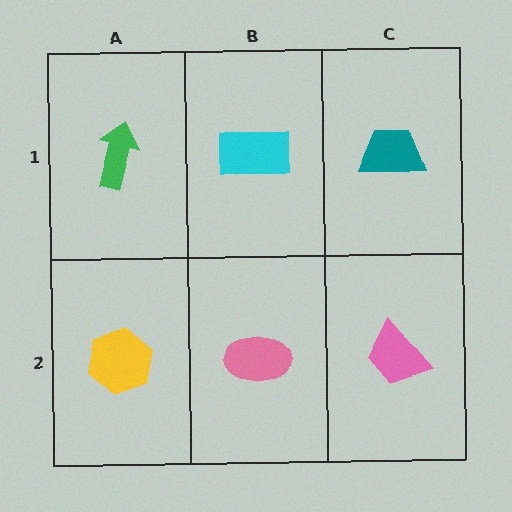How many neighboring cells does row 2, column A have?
2.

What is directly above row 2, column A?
A green arrow.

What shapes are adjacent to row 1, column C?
A pink trapezoid (row 2, column C), a cyan rectangle (row 1, column B).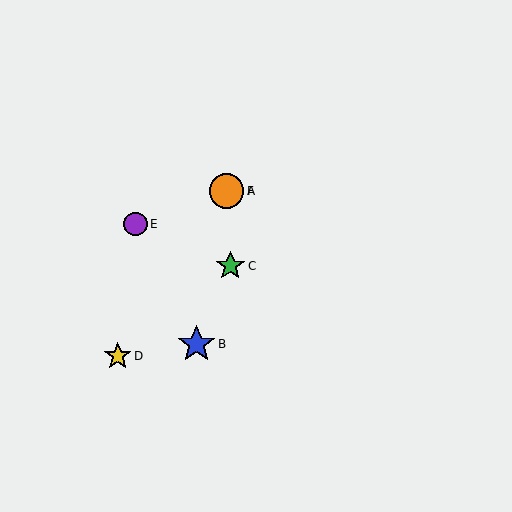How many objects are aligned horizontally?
2 objects (A, F) are aligned horizontally.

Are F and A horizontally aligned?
Yes, both are at y≈191.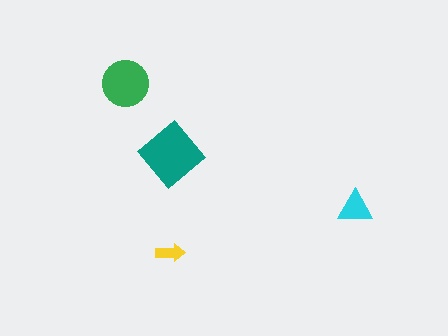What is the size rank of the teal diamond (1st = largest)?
1st.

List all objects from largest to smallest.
The teal diamond, the green circle, the cyan triangle, the yellow arrow.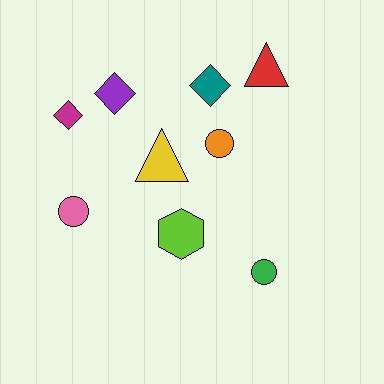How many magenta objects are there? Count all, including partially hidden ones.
There is 1 magenta object.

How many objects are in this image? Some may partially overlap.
There are 9 objects.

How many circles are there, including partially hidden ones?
There are 3 circles.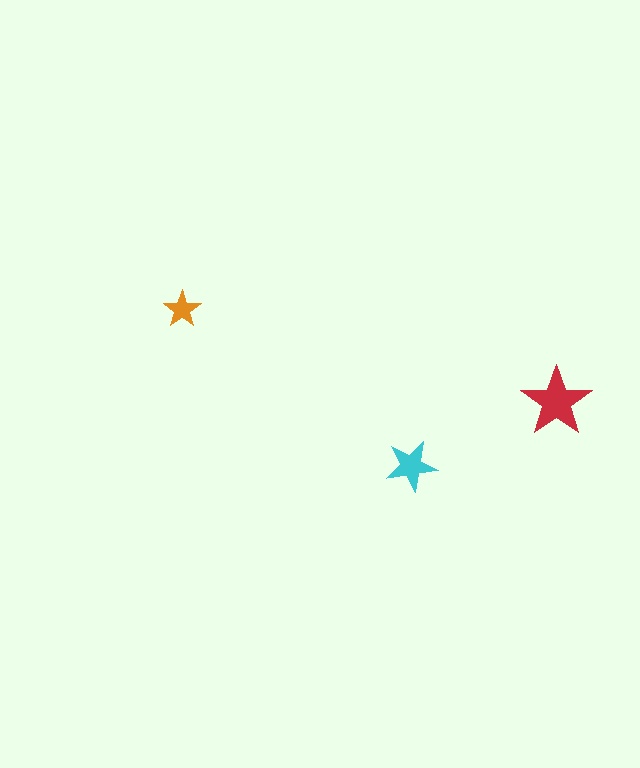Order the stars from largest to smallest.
the red one, the cyan one, the orange one.